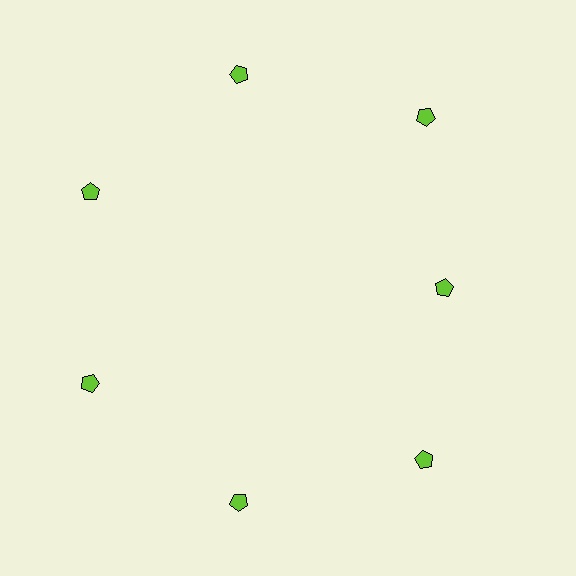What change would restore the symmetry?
The symmetry would be restored by moving it outward, back onto the ring so that all 7 pentagons sit at equal angles and equal distance from the center.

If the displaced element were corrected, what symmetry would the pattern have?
It would have 7-fold rotational symmetry — the pattern would map onto itself every 51 degrees.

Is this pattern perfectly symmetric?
No. The 7 lime pentagons are arranged in a ring, but one element near the 3 o'clock position is pulled inward toward the center, breaking the 7-fold rotational symmetry.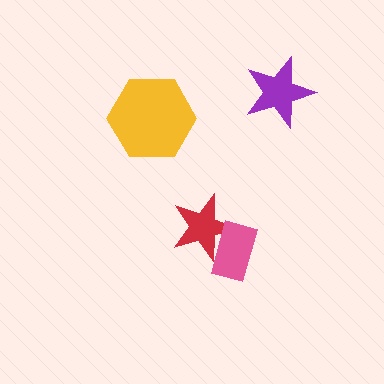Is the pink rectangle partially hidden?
No, no other shape covers it.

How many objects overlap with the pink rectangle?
1 object overlaps with the pink rectangle.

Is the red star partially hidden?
Yes, it is partially covered by another shape.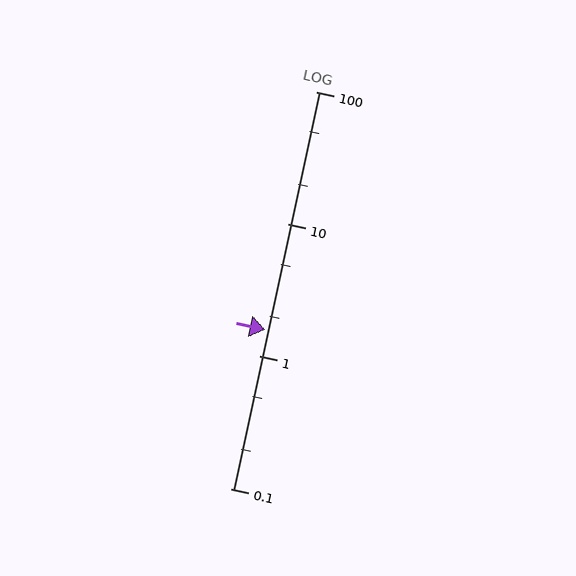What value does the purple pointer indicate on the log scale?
The pointer indicates approximately 1.6.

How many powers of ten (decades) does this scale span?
The scale spans 3 decades, from 0.1 to 100.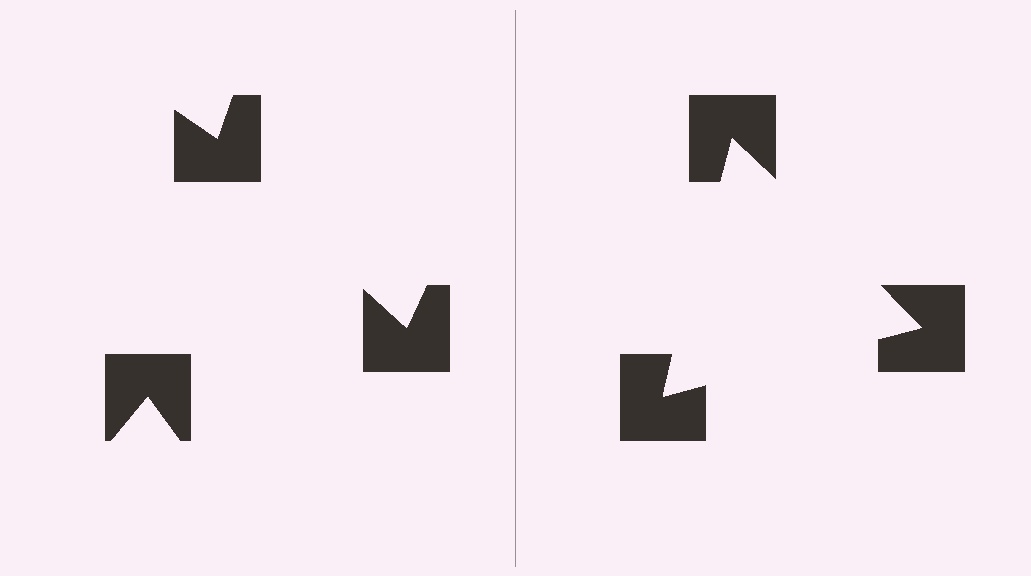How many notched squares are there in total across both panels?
6 — 3 on each side.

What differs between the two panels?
The notched squares are positioned identically on both sides; only the wedge orientations differ. On the right they align to a triangle; on the left they are misaligned.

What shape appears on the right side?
An illusory triangle.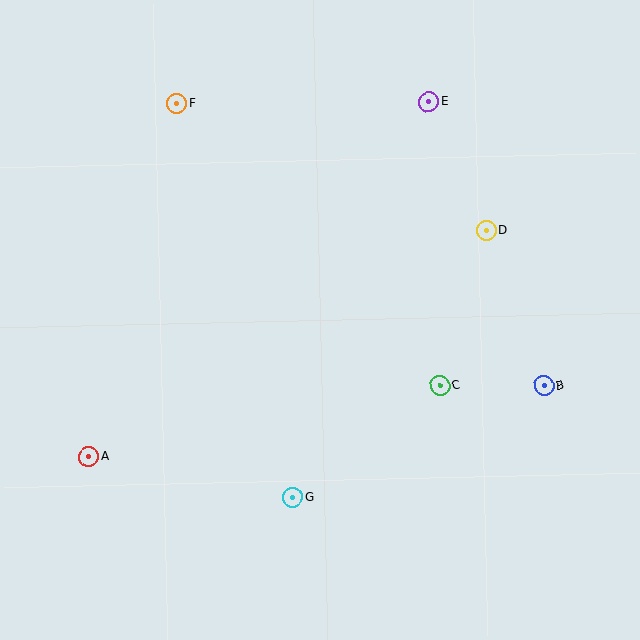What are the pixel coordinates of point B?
Point B is at (544, 386).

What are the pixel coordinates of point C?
Point C is at (440, 386).